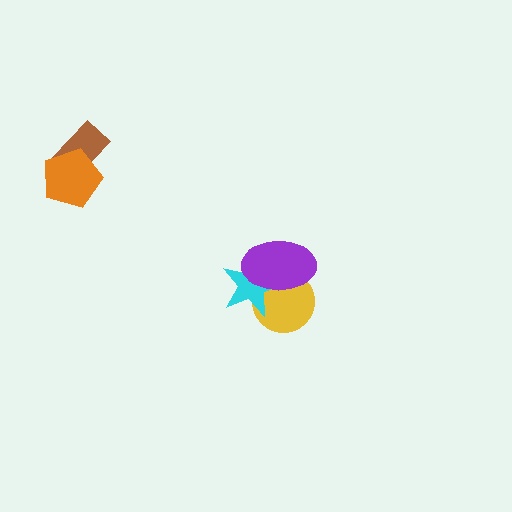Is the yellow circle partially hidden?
Yes, it is partially covered by another shape.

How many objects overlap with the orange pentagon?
1 object overlaps with the orange pentagon.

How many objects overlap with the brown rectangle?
1 object overlaps with the brown rectangle.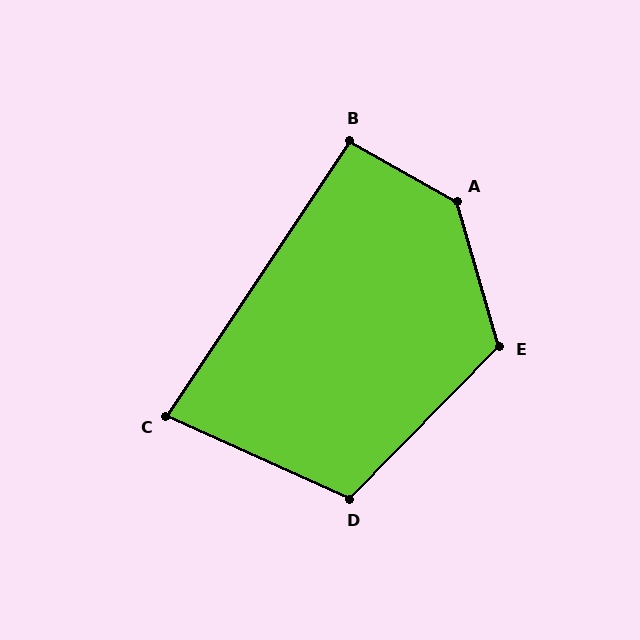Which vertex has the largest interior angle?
A, at approximately 136 degrees.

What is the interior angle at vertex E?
Approximately 119 degrees (obtuse).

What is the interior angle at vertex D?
Approximately 110 degrees (obtuse).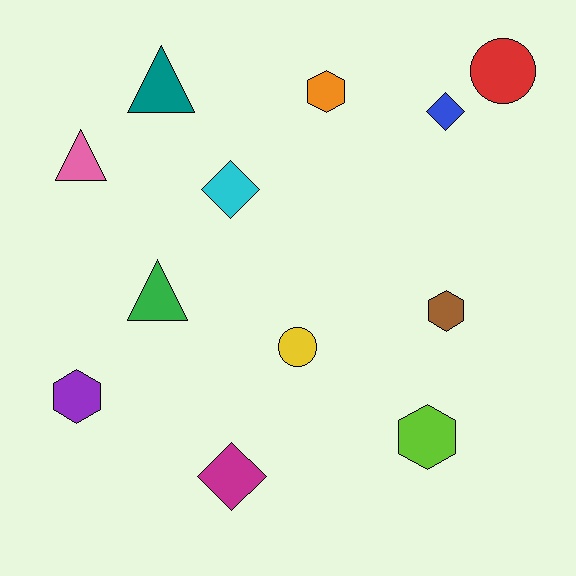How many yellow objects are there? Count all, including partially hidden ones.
There is 1 yellow object.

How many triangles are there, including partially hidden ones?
There are 3 triangles.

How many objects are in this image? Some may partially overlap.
There are 12 objects.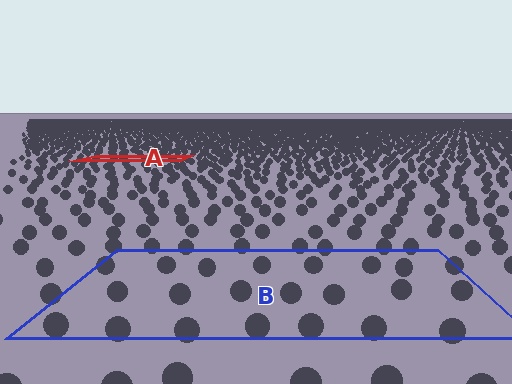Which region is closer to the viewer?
Region B is closer. The texture elements there are larger and more spread out.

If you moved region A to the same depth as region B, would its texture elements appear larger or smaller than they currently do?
They would appear larger. At a closer depth, the same texture elements are projected at a bigger on-screen size.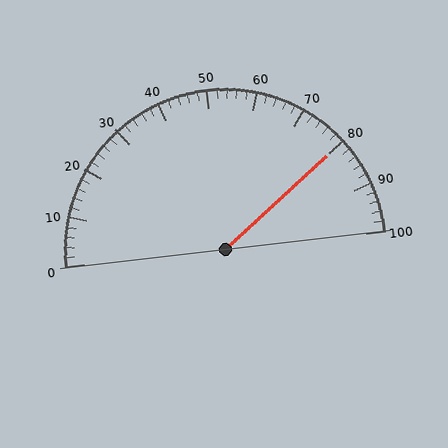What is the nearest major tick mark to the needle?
The nearest major tick mark is 80.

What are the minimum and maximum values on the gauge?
The gauge ranges from 0 to 100.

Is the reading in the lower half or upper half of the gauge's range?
The reading is in the upper half of the range (0 to 100).